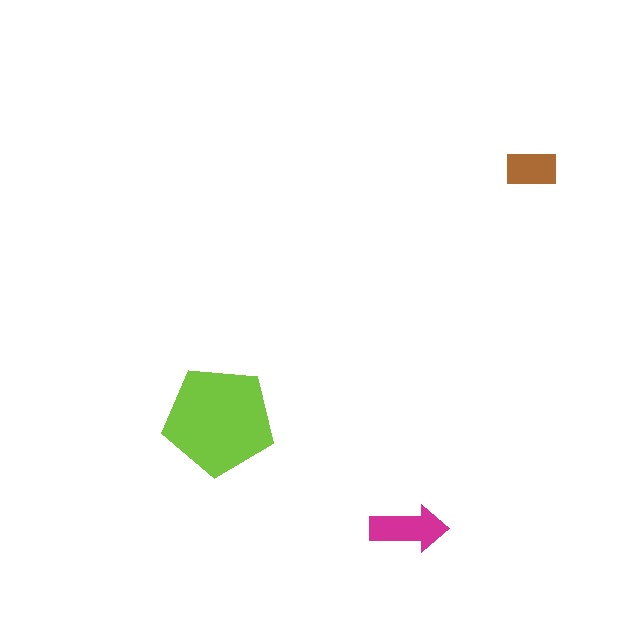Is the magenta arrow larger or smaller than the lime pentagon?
Smaller.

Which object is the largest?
The lime pentagon.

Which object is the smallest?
The brown rectangle.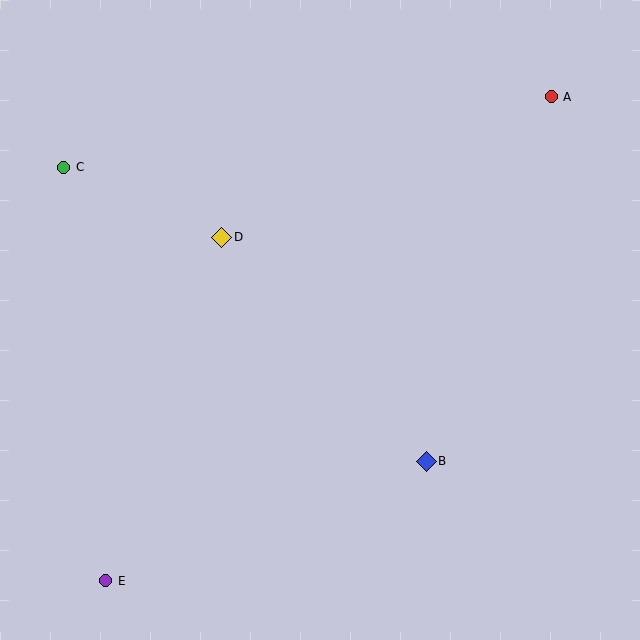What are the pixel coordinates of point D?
Point D is at (222, 237).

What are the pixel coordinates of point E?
Point E is at (106, 581).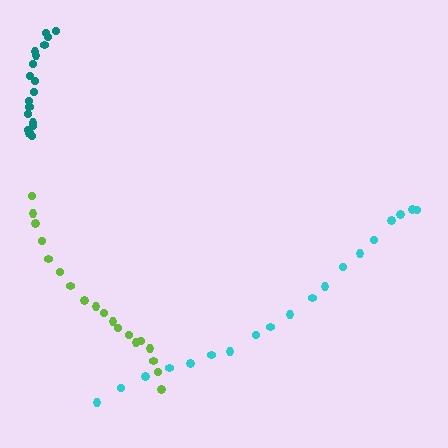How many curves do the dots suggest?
There are 3 distinct paths.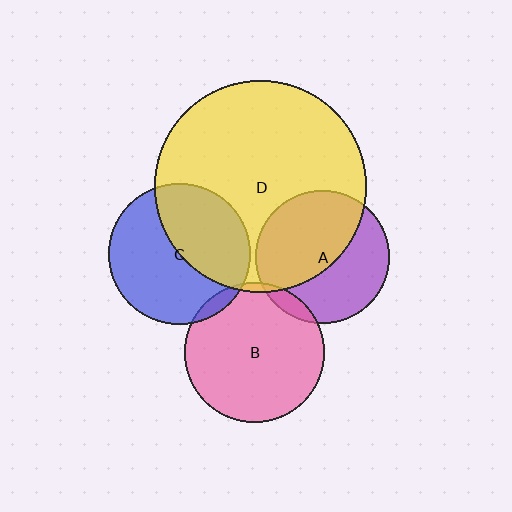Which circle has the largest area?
Circle D (yellow).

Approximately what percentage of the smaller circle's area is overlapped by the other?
Approximately 55%.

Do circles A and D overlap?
Yes.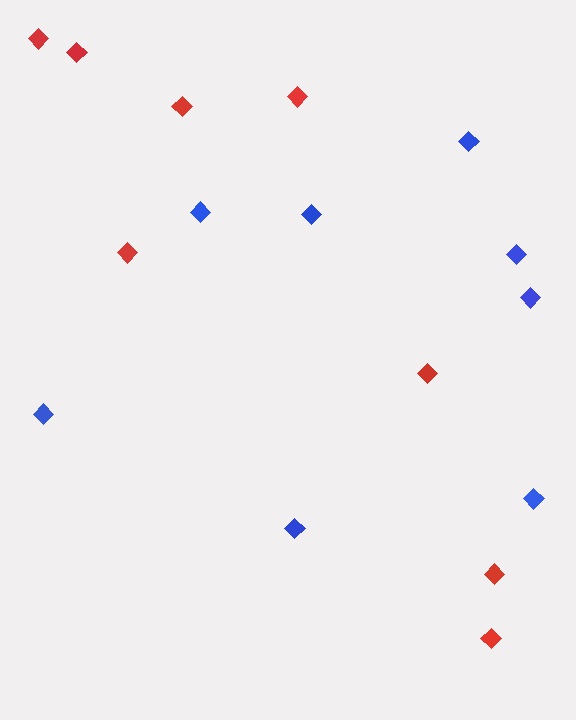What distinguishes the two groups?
There are 2 groups: one group of red diamonds (8) and one group of blue diamonds (8).